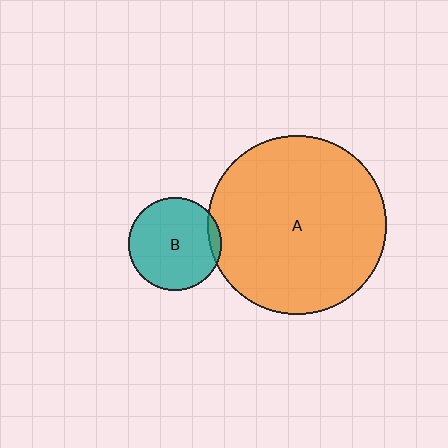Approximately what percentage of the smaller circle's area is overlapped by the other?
Approximately 5%.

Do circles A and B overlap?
Yes.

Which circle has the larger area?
Circle A (orange).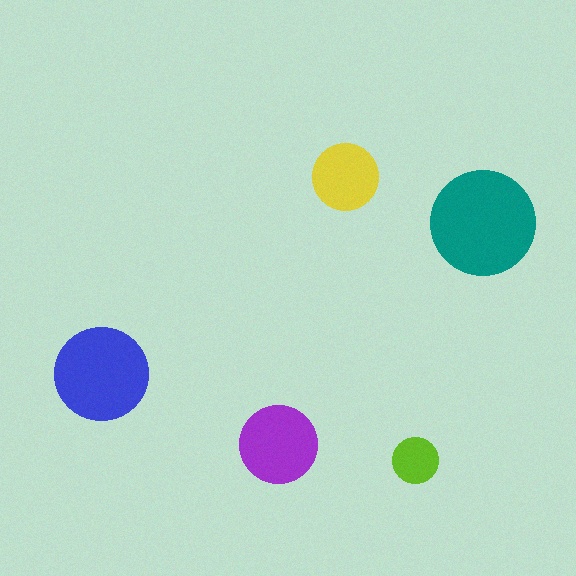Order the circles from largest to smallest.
the teal one, the blue one, the purple one, the yellow one, the lime one.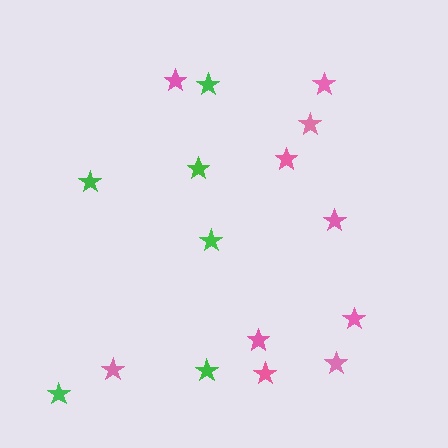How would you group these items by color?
There are 2 groups: one group of pink stars (10) and one group of green stars (6).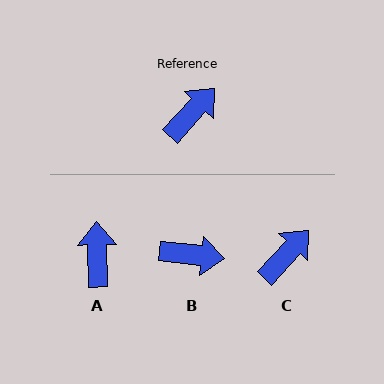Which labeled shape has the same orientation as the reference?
C.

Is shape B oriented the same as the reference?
No, it is off by about 54 degrees.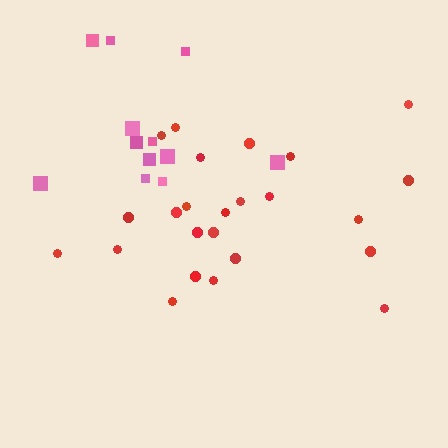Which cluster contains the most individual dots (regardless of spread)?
Red (24).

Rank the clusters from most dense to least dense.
red, pink.